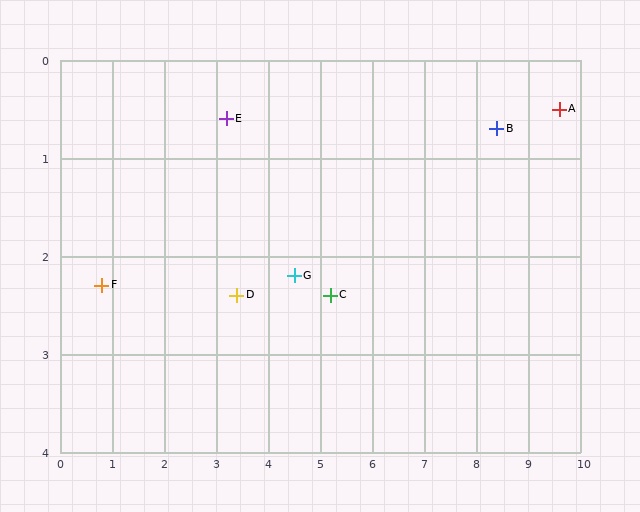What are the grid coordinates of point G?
Point G is at approximately (4.5, 2.2).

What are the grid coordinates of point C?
Point C is at approximately (5.2, 2.4).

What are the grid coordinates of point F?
Point F is at approximately (0.8, 2.3).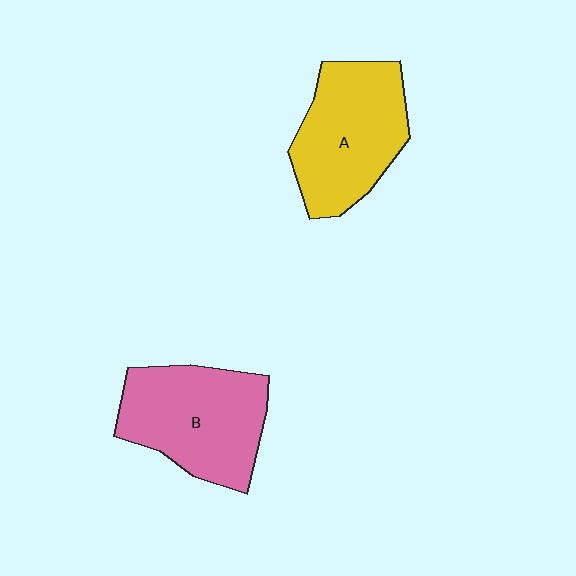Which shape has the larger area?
Shape B (pink).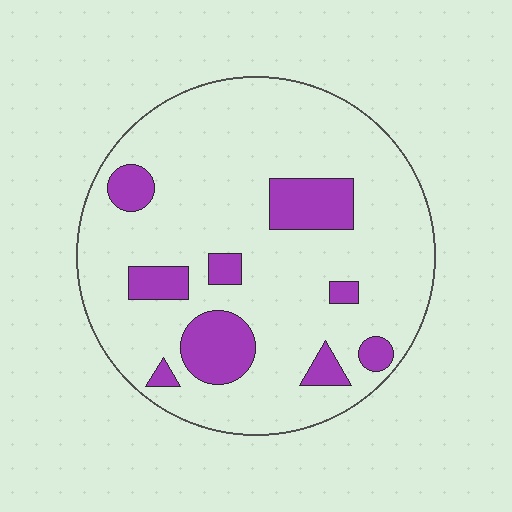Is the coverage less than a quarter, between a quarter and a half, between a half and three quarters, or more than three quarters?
Less than a quarter.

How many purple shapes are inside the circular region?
9.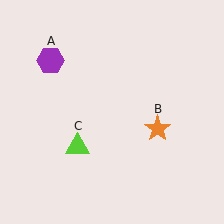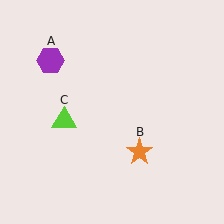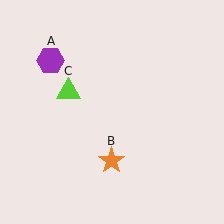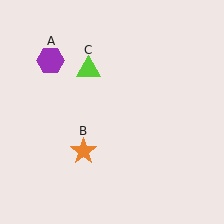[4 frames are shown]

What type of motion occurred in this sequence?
The orange star (object B), lime triangle (object C) rotated clockwise around the center of the scene.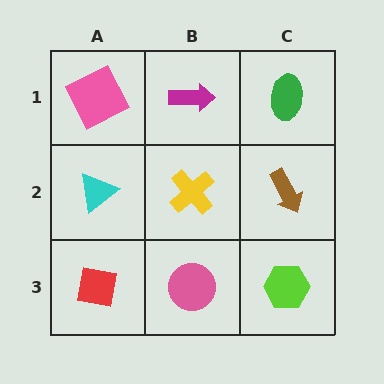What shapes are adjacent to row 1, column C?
A brown arrow (row 2, column C), a magenta arrow (row 1, column B).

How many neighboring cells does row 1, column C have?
2.